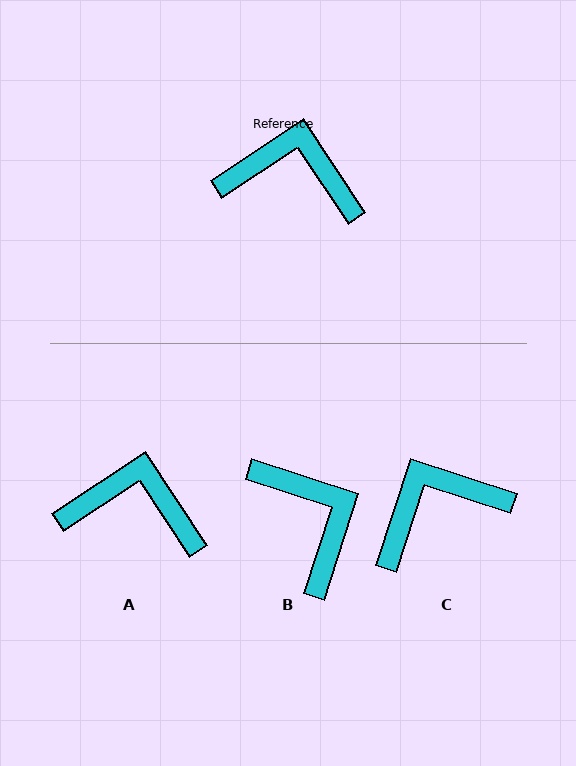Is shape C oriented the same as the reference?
No, it is off by about 39 degrees.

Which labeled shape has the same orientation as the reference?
A.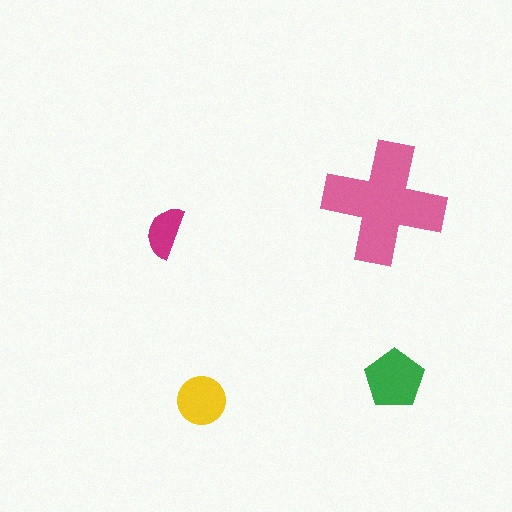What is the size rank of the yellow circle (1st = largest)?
3rd.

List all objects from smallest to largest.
The magenta semicircle, the yellow circle, the green pentagon, the pink cross.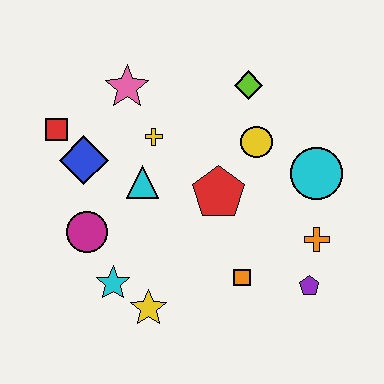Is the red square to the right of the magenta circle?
No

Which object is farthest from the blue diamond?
The purple pentagon is farthest from the blue diamond.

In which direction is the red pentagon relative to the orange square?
The red pentagon is above the orange square.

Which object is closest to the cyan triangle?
The yellow cross is closest to the cyan triangle.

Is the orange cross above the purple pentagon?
Yes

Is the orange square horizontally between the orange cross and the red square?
Yes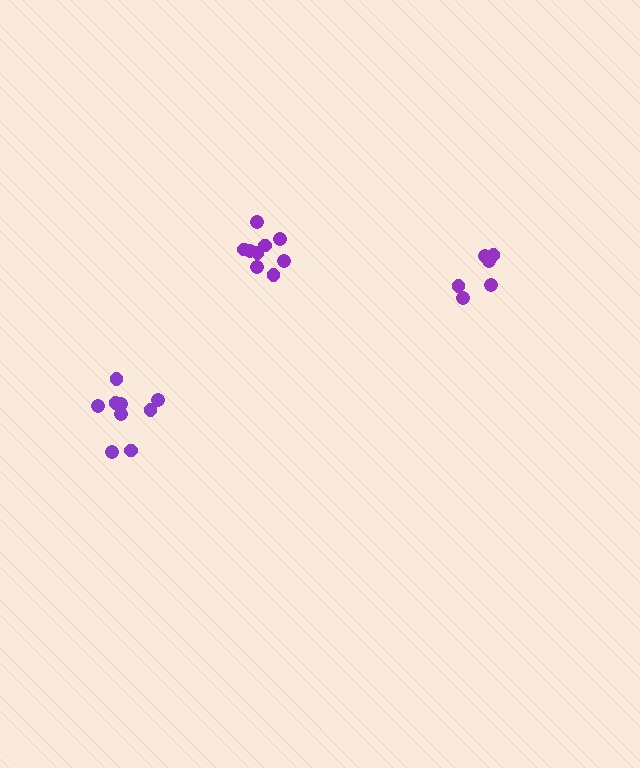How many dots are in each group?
Group 1: 9 dots, Group 2: 9 dots, Group 3: 6 dots (24 total).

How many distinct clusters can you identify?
There are 3 distinct clusters.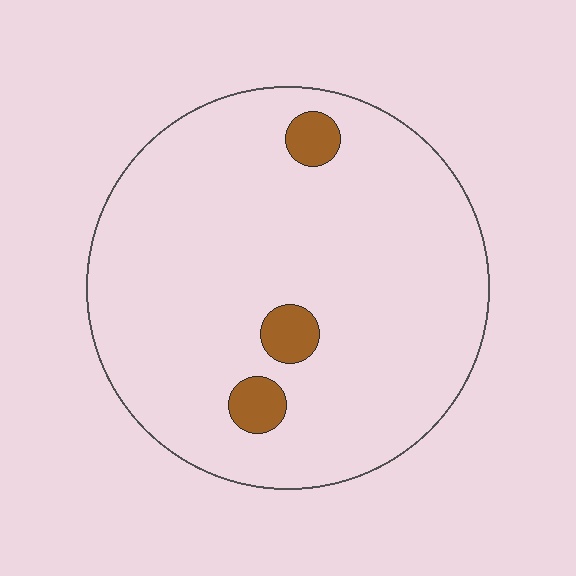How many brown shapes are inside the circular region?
3.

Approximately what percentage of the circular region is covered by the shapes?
Approximately 5%.